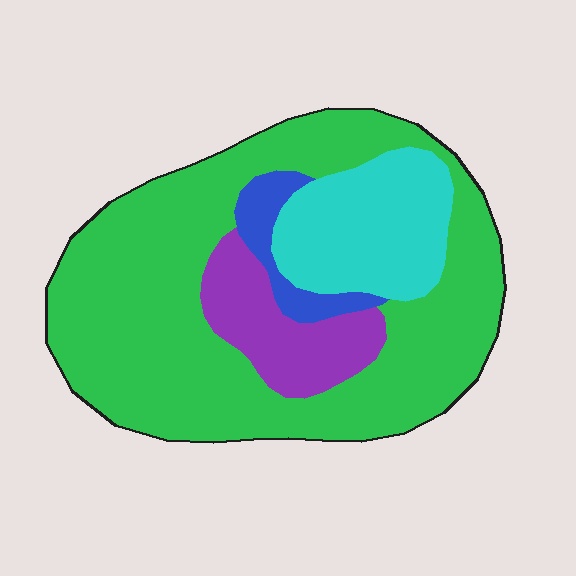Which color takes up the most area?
Green, at roughly 65%.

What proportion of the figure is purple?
Purple covers roughly 10% of the figure.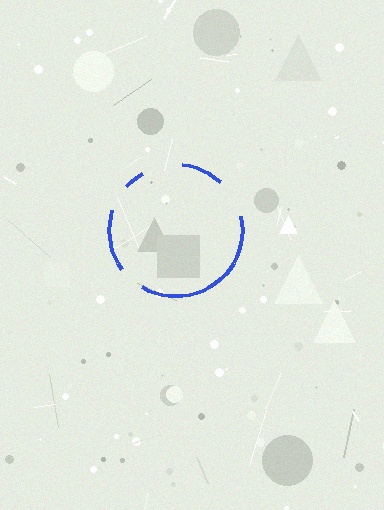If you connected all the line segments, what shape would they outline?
They would outline a circle.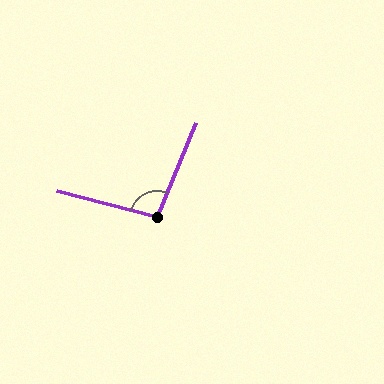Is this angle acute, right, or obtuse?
It is obtuse.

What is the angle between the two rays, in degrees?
Approximately 98 degrees.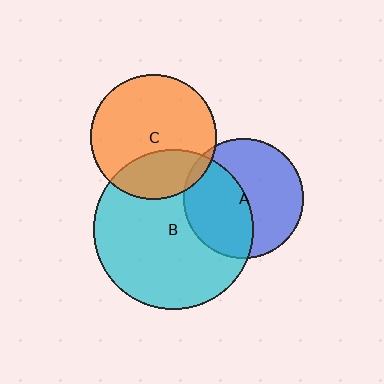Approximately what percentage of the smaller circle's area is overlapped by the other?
Approximately 5%.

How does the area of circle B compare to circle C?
Approximately 1.6 times.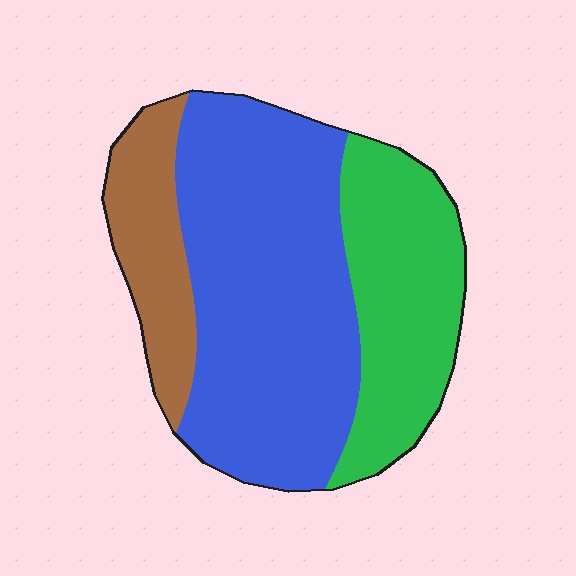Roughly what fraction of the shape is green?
Green takes up about one quarter (1/4) of the shape.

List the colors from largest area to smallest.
From largest to smallest: blue, green, brown.